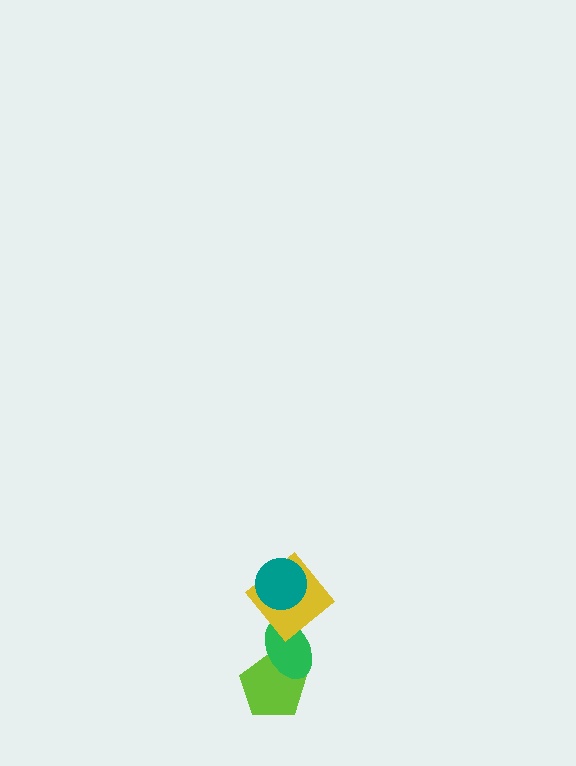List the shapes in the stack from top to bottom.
From top to bottom: the teal circle, the yellow diamond, the green ellipse, the lime pentagon.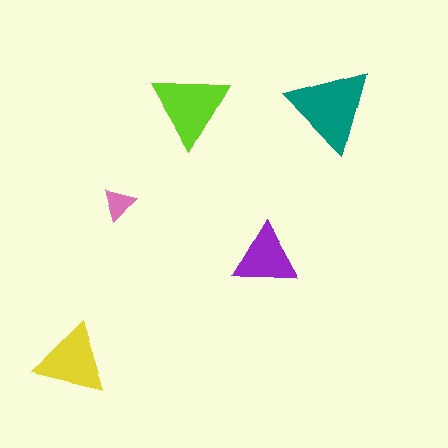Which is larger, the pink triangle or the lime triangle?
The lime one.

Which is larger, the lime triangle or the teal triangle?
The teal one.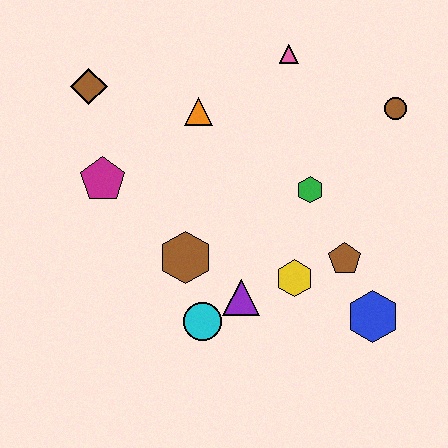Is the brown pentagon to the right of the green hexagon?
Yes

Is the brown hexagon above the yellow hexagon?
Yes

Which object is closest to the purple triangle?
The cyan circle is closest to the purple triangle.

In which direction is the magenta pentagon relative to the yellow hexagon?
The magenta pentagon is to the left of the yellow hexagon.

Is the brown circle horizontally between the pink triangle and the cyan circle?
No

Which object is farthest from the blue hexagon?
The brown diamond is farthest from the blue hexagon.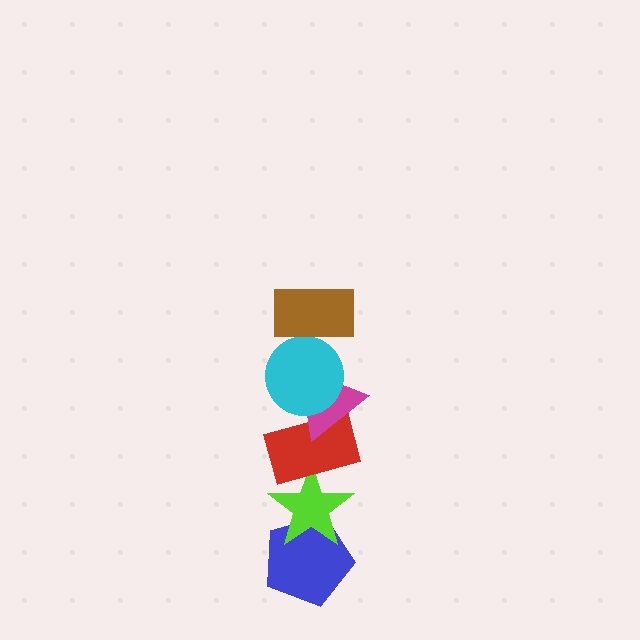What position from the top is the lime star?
The lime star is 5th from the top.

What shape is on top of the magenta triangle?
The cyan circle is on top of the magenta triangle.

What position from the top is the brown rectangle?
The brown rectangle is 1st from the top.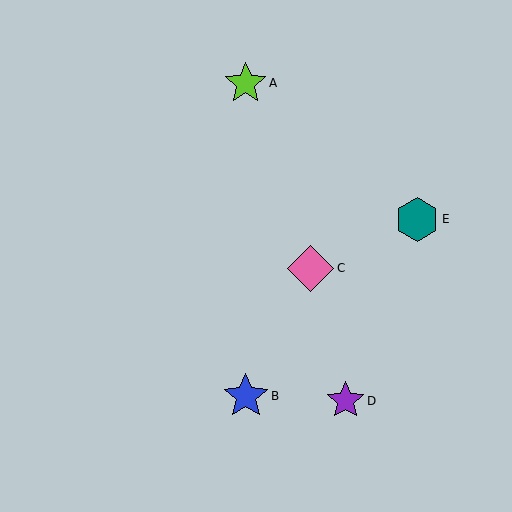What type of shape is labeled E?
Shape E is a teal hexagon.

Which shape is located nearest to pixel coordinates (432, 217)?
The teal hexagon (labeled E) at (417, 219) is nearest to that location.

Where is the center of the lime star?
The center of the lime star is at (246, 83).